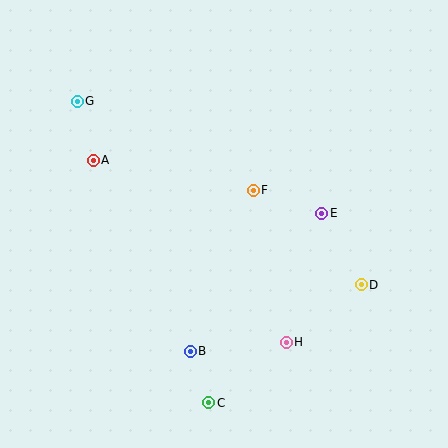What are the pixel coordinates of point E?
Point E is at (322, 213).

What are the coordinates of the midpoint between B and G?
The midpoint between B and G is at (134, 226).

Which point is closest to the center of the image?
Point F at (253, 190) is closest to the center.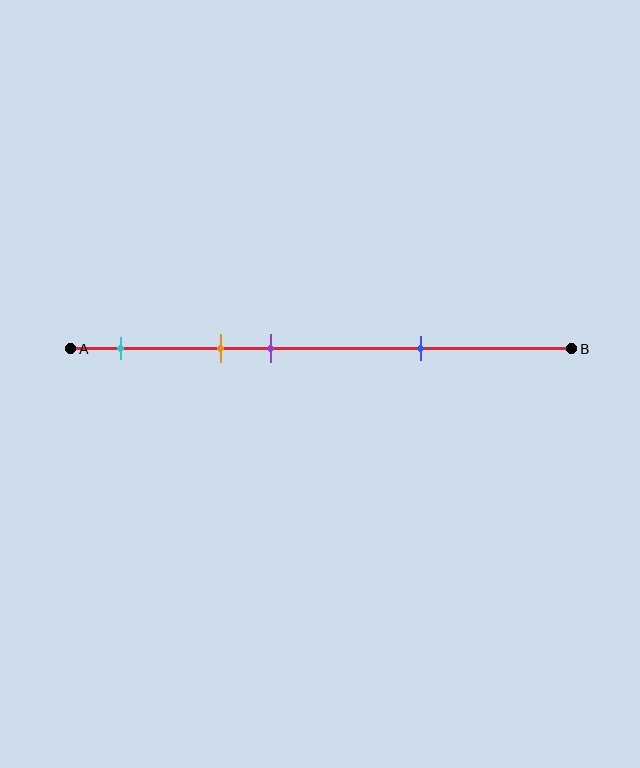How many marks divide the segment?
There are 4 marks dividing the segment.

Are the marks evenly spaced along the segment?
No, the marks are not evenly spaced.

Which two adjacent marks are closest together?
The orange and purple marks are the closest adjacent pair.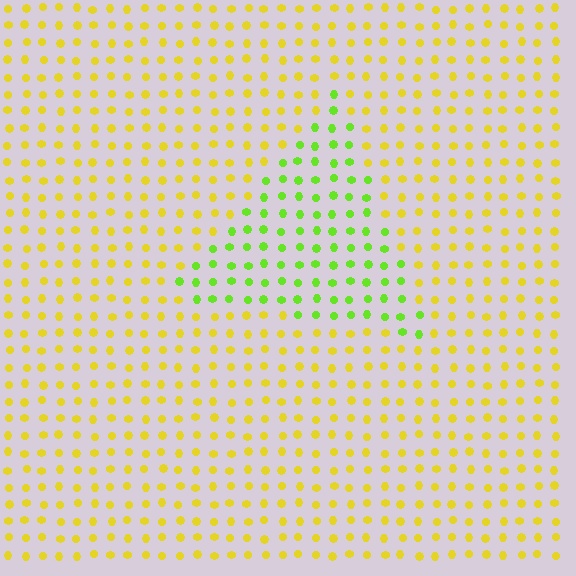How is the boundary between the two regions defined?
The boundary is defined purely by a slight shift in hue (about 45 degrees). Spacing, size, and orientation are identical on both sides.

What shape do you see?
I see a triangle.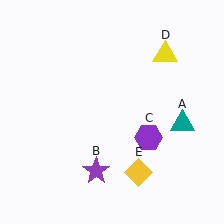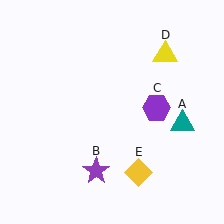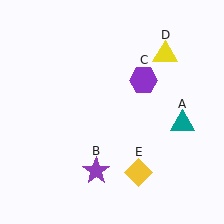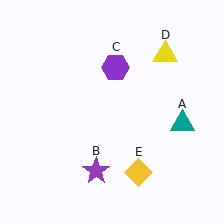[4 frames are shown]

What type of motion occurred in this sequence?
The purple hexagon (object C) rotated counterclockwise around the center of the scene.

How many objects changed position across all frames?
1 object changed position: purple hexagon (object C).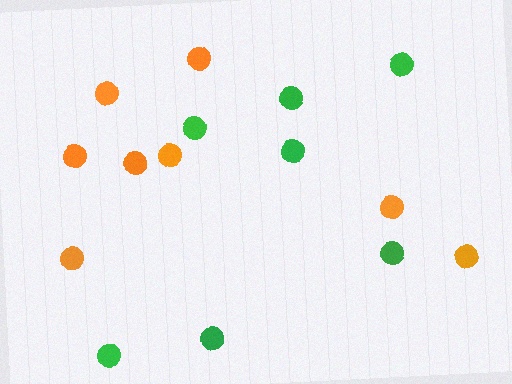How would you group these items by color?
There are 2 groups: one group of orange circles (8) and one group of green circles (7).